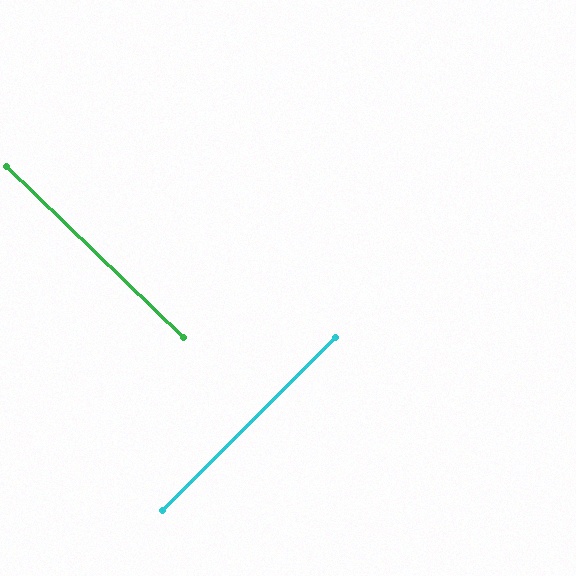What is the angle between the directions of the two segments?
Approximately 89 degrees.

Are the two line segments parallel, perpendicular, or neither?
Perpendicular — they meet at approximately 89°.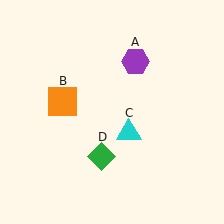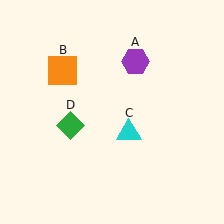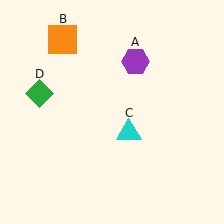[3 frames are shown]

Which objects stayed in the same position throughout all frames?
Purple hexagon (object A) and cyan triangle (object C) remained stationary.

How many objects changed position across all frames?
2 objects changed position: orange square (object B), green diamond (object D).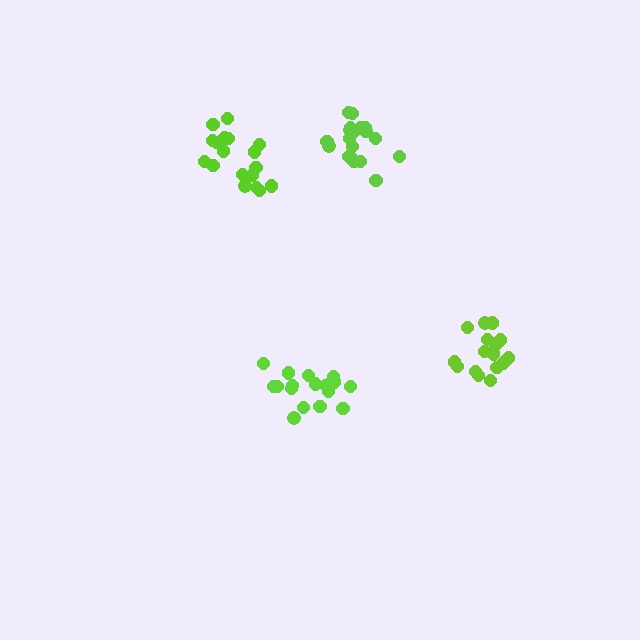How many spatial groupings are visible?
There are 4 spatial groupings.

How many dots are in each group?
Group 1: 16 dots, Group 2: 18 dots, Group 3: 19 dots, Group 4: 20 dots (73 total).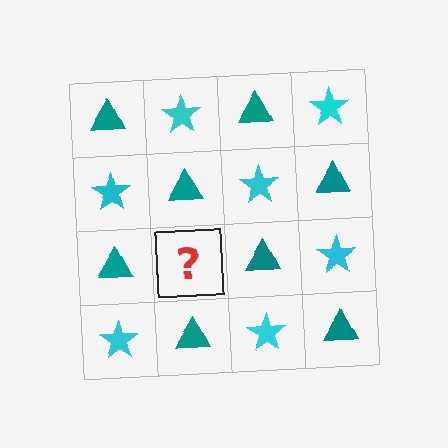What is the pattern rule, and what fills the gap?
The rule is that it alternates teal triangle and cyan star in a checkerboard pattern. The gap should be filled with a cyan star.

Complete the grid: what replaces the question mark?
The question mark should be replaced with a cyan star.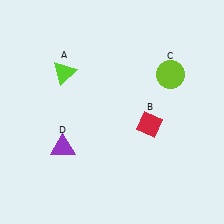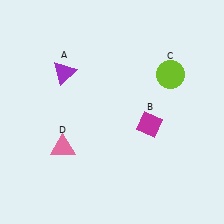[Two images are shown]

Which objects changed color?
A changed from lime to purple. B changed from red to magenta. D changed from purple to pink.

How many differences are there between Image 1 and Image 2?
There are 3 differences between the two images.